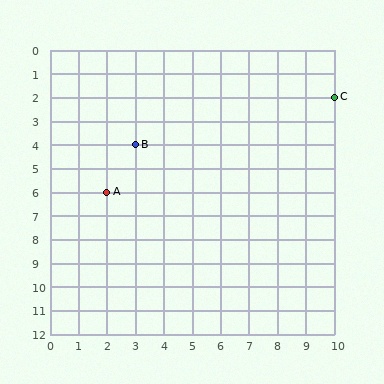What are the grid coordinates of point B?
Point B is at grid coordinates (3, 4).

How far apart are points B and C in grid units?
Points B and C are 7 columns and 2 rows apart (about 7.3 grid units diagonally).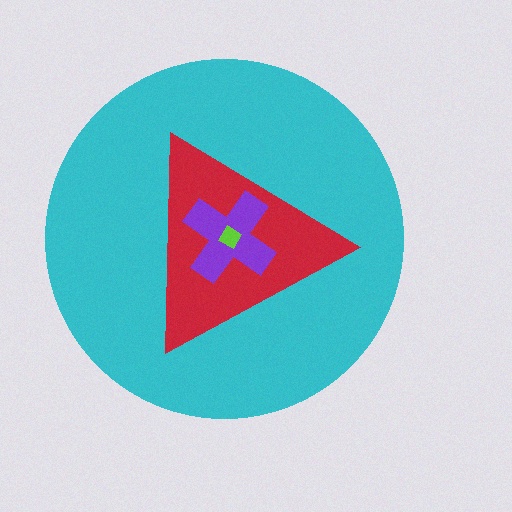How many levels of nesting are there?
4.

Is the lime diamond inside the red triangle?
Yes.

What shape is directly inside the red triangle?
The purple cross.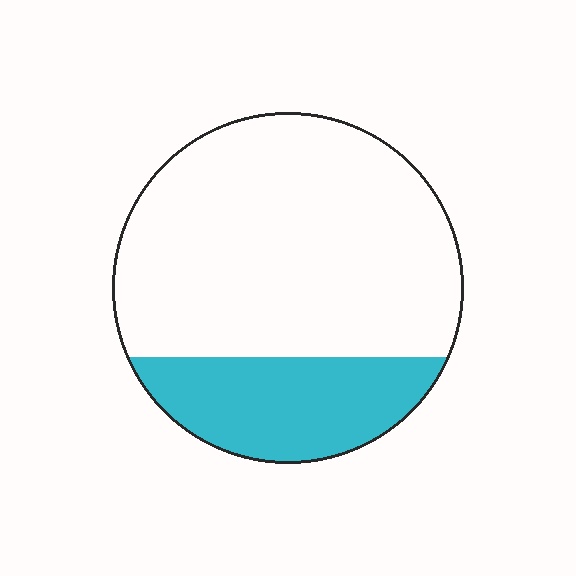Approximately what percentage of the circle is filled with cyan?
Approximately 25%.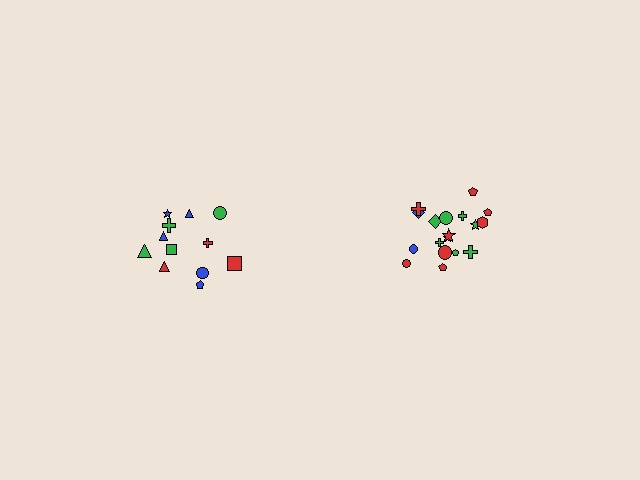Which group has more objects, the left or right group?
The right group.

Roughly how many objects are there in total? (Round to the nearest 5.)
Roughly 30 objects in total.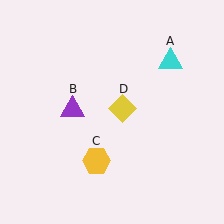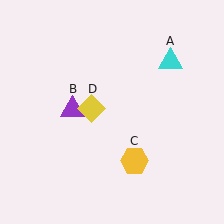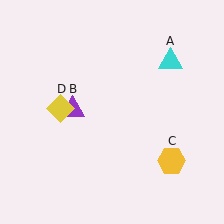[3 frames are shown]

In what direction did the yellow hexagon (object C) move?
The yellow hexagon (object C) moved right.